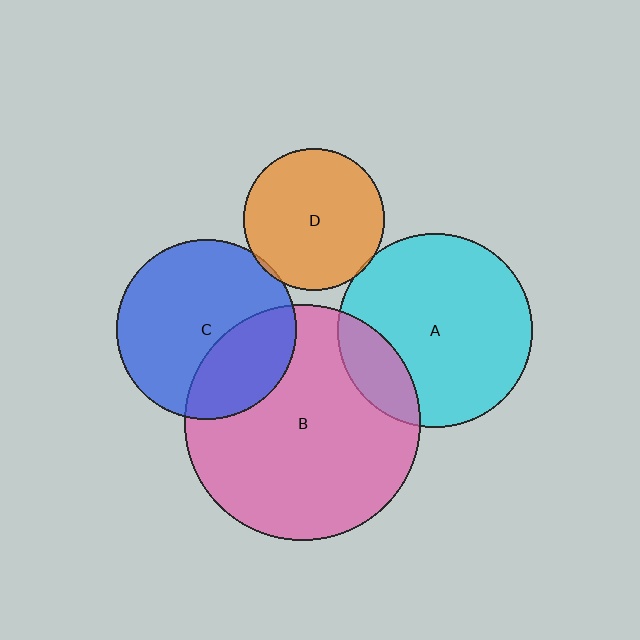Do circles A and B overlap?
Yes.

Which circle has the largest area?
Circle B (pink).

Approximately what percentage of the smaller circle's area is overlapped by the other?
Approximately 20%.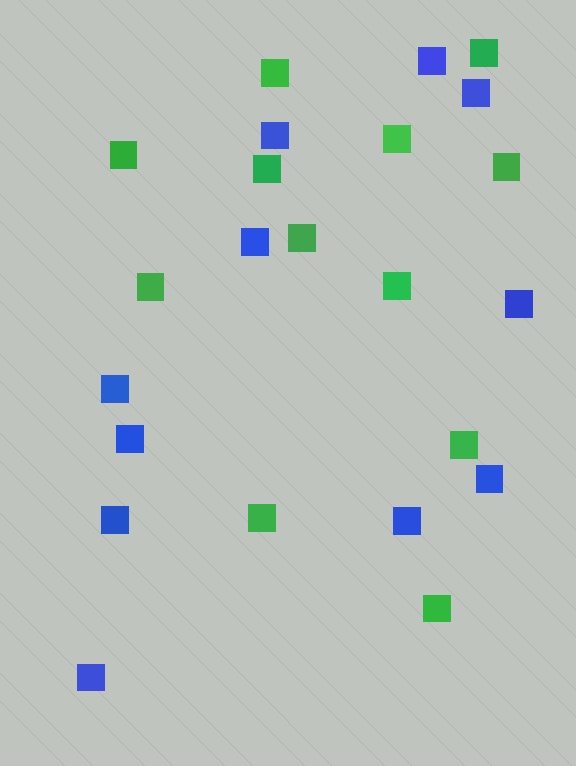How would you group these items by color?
There are 2 groups: one group of blue squares (11) and one group of green squares (12).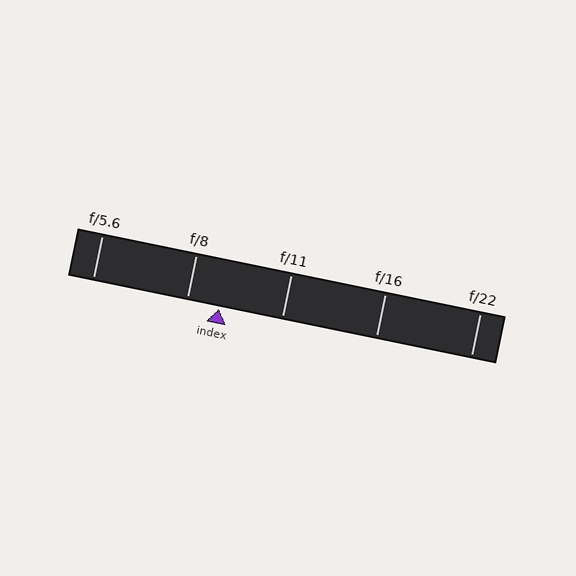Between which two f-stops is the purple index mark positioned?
The index mark is between f/8 and f/11.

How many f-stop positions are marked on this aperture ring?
There are 5 f-stop positions marked.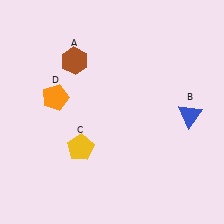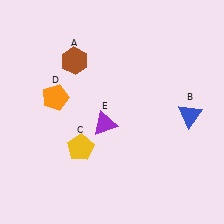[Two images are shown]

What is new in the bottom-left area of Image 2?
A purple triangle (E) was added in the bottom-left area of Image 2.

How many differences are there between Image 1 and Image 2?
There is 1 difference between the two images.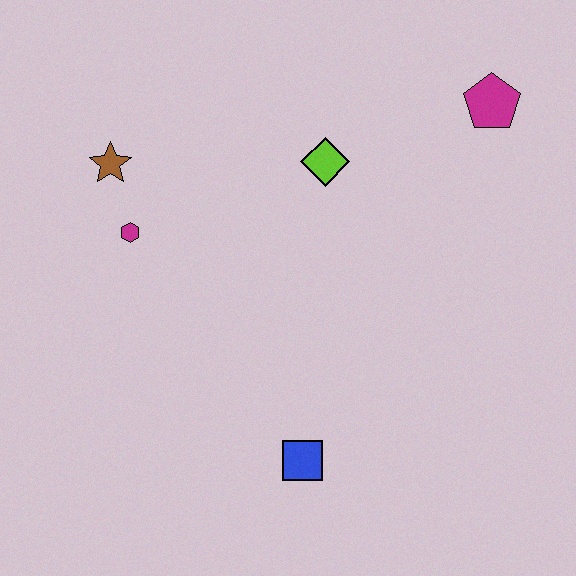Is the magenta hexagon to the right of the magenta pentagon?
No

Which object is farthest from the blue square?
The magenta pentagon is farthest from the blue square.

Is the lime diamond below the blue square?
No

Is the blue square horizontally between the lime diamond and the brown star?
Yes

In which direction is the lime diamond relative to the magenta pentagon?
The lime diamond is to the left of the magenta pentagon.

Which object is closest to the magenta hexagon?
The brown star is closest to the magenta hexagon.